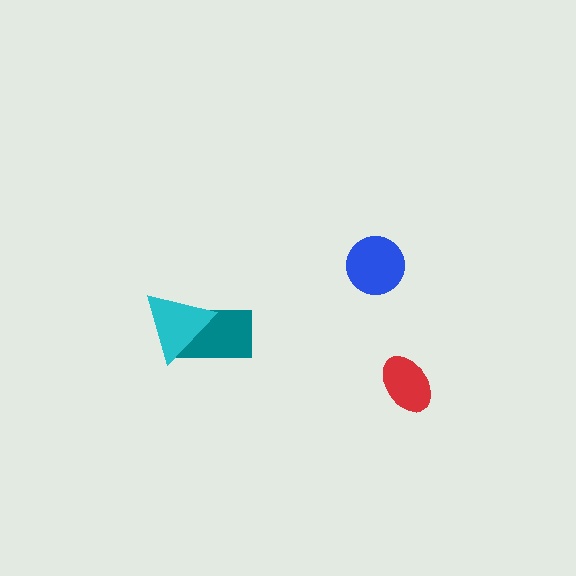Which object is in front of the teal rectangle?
The cyan triangle is in front of the teal rectangle.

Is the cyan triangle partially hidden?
No, no other shape covers it.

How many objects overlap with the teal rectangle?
1 object overlaps with the teal rectangle.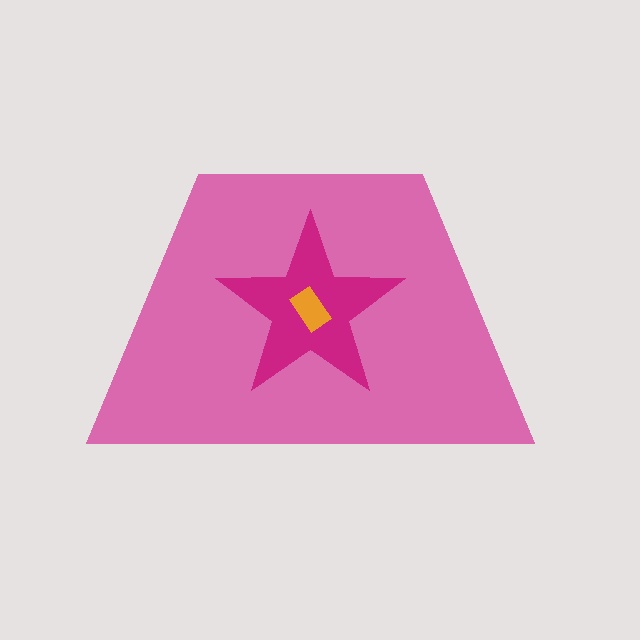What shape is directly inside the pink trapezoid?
The magenta star.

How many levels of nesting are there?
3.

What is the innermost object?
The orange rectangle.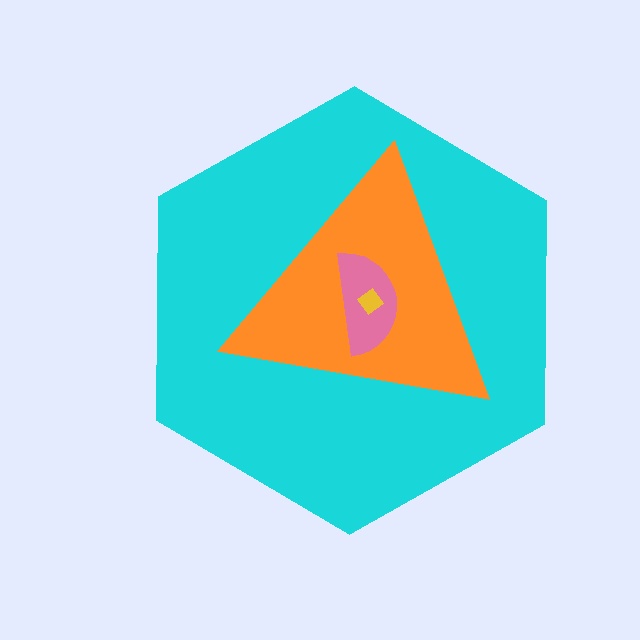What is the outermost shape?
The cyan hexagon.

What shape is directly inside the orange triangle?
The pink semicircle.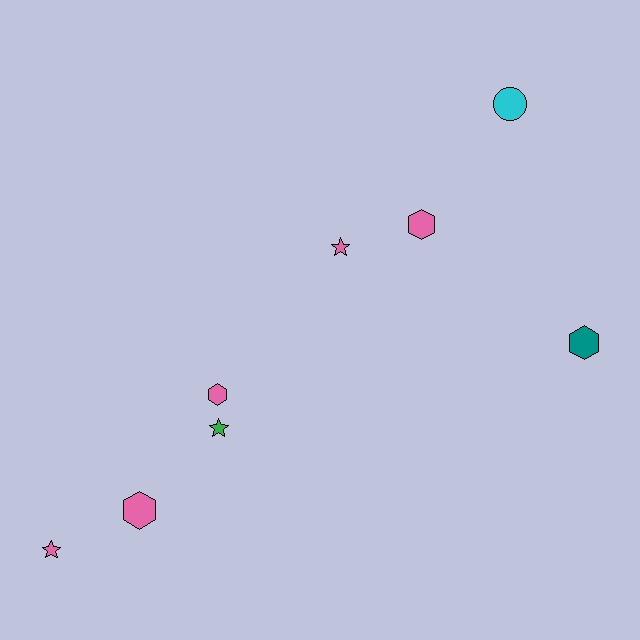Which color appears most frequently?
Pink, with 5 objects.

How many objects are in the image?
There are 8 objects.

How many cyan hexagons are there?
There are no cyan hexagons.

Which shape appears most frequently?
Hexagon, with 4 objects.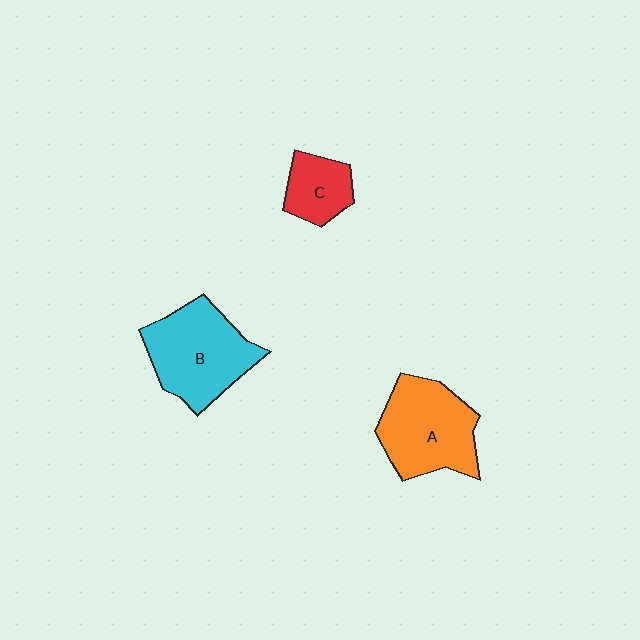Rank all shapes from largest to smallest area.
From largest to smallest: B (cyan), A (orange), C (red).